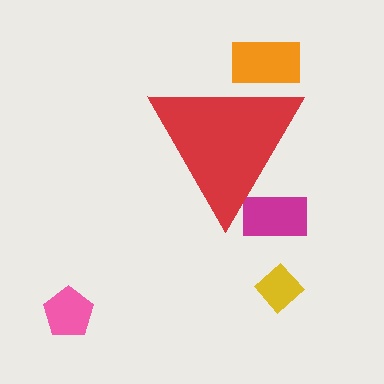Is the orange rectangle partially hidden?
Yes, the orange rectangle is partially hidden behind the red triangle.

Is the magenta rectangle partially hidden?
Yes, the magenta rectangle is partially hidden behind the red triangle.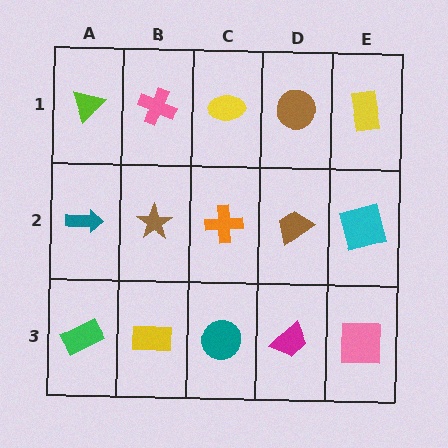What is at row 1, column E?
A yellow rectangle.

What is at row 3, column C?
A teal circle.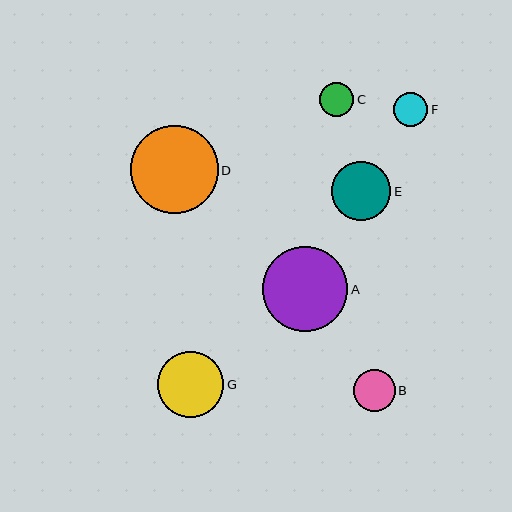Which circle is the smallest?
Circle F is the smallest with a size of approximately 34 pixels.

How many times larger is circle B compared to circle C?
Circle B is approximately 1.2 times the size of circle C.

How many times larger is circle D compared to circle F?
Circle D is approximately 2.6 times the size of circle F.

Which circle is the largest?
Circle D is the largest with a size of approximately 88 pixels.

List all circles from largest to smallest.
From largest to smallest: D, A, G, E, B, C, F.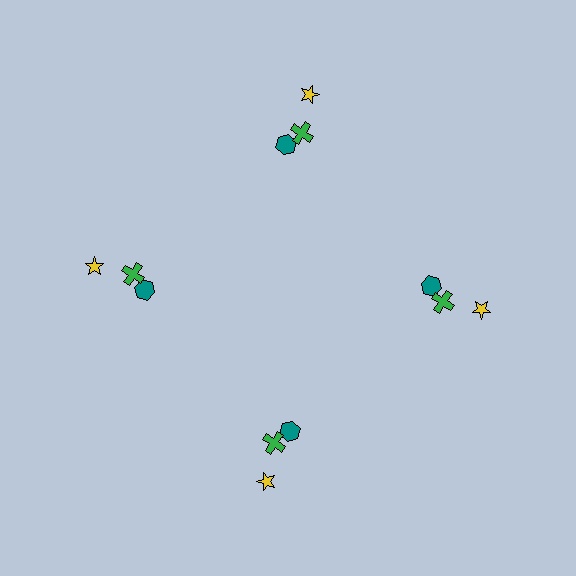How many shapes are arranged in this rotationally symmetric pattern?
There are 12 shapes, arranged in 4 groups of 3.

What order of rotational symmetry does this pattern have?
This pattern has 4-fold rotational symmetry.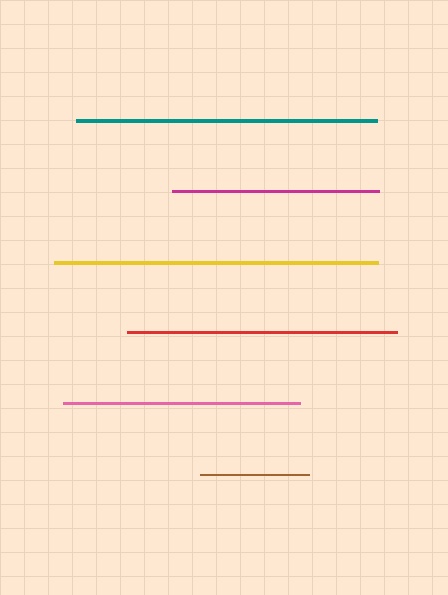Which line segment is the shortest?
The brown line is the shortest at approximately 108 pixels.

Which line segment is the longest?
The yellow line is the longest at approximately 324 pixels.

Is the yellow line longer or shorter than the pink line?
The yellow line is longer than the pink line.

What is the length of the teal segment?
The teal segment is approximately 301 pixels long.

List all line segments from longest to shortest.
From longest to shortest: yellow, teal, red, pink, magenta, brown.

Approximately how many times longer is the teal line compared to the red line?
The teal line is approximately 1.1 times the length of the red line.